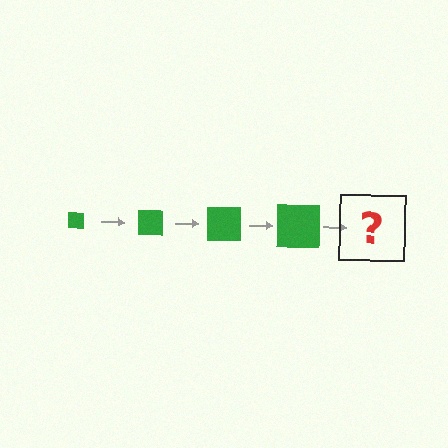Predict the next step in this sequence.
The next step is a green square, larger than the previous one.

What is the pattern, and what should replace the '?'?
The pattern is that the square gets progressively larger each step. The '?' should be a green square, larger than the previous one.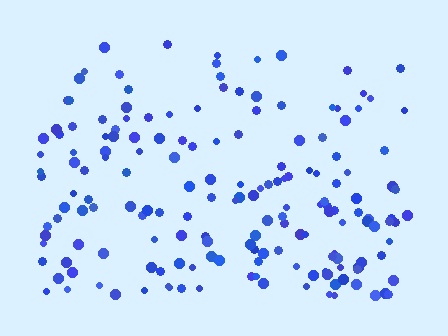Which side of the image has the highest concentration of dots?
The bottom.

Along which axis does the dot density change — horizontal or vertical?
Vertical.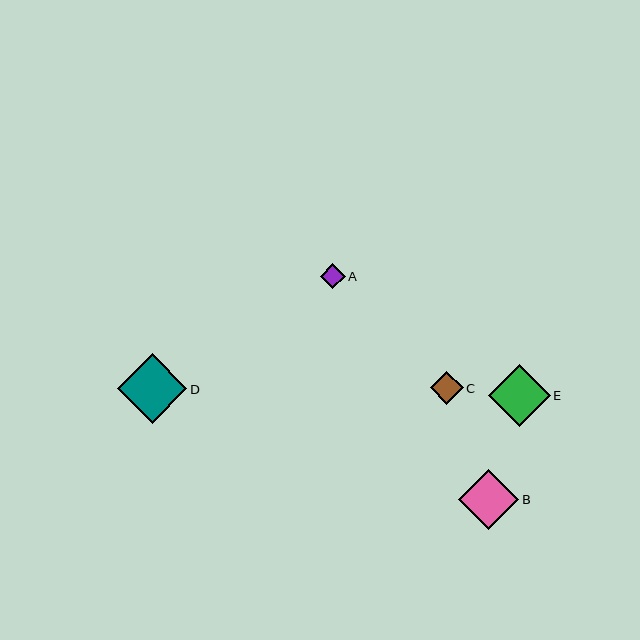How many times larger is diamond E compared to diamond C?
Diamond E is approximately 1.9 times the size of diamond C.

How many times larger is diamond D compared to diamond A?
Diamond D is approximately 2.8 times the size of diamond A.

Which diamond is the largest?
Diamond D is the largest with a size of approximately 70 pixels.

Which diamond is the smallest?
Diamond A is the smallest with a size of approximately 25 pixels.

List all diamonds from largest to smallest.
From largest to smallest: D, E, B, C, A.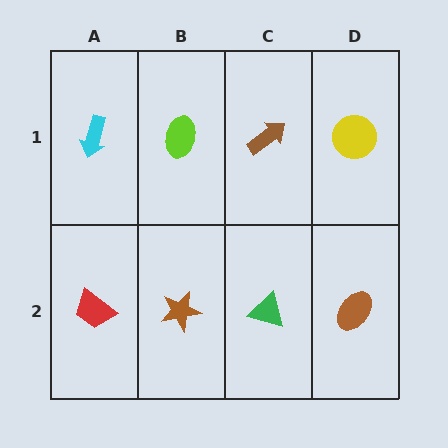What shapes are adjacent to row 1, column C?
A green triangle (row 2, column C), a lime ellipse (row 1, column B), a yellow circle (row 1, column D).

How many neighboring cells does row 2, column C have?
3.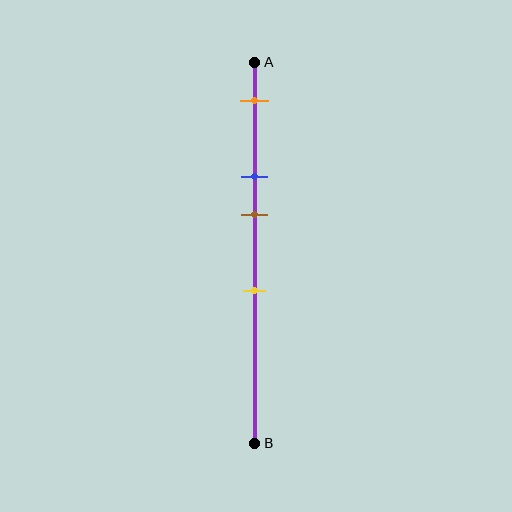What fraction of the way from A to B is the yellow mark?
The yellow mark is approximately 60% (0.6) of the way from A to B.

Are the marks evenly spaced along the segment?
No, the marks are not evenly spaced.